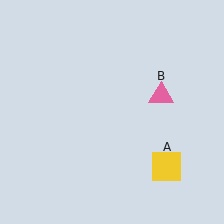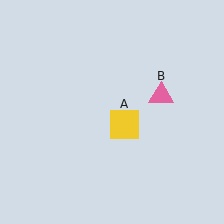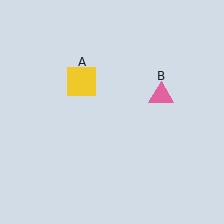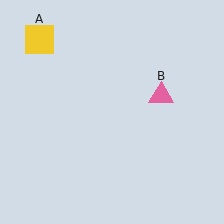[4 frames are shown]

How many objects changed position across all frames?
1 object changed position: yellow square (object A).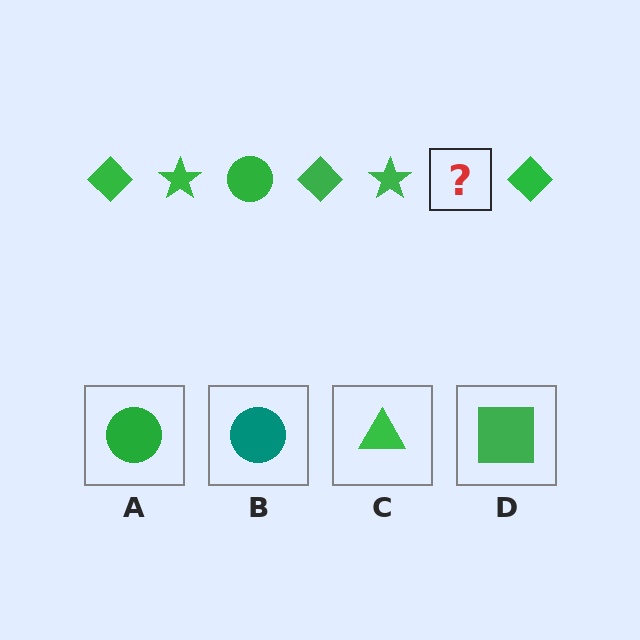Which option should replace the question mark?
Option A.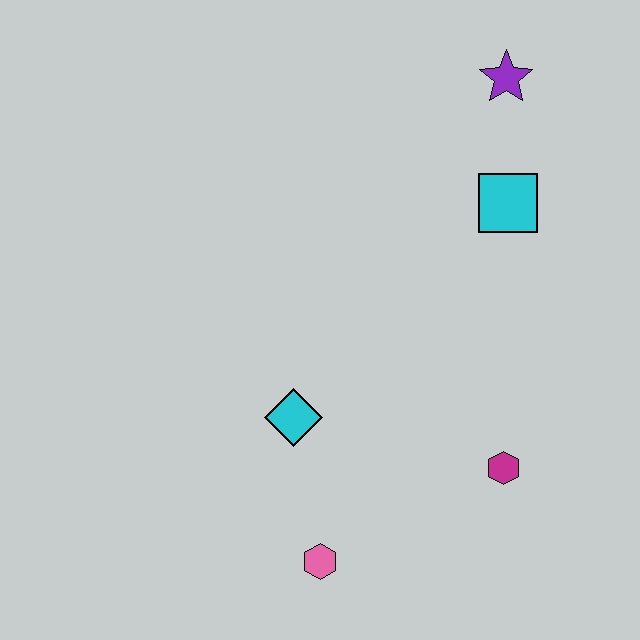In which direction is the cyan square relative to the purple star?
The cyan square is below the purple star.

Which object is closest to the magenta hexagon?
The pink hexagon is closest to the magenta hexagon.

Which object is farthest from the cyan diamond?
The purple star is farthest from the cyan diamond.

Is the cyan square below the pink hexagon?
No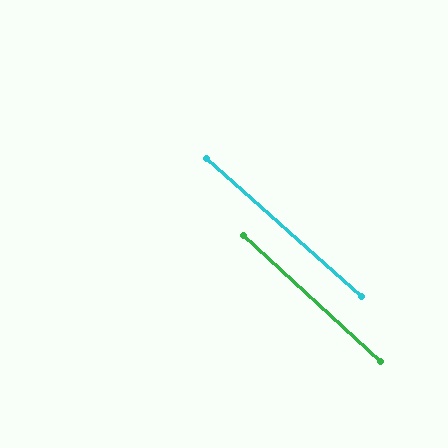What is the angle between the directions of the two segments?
Approximately 1 degree.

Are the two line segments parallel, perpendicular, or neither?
Parallel — their directions differ by only 0.9°.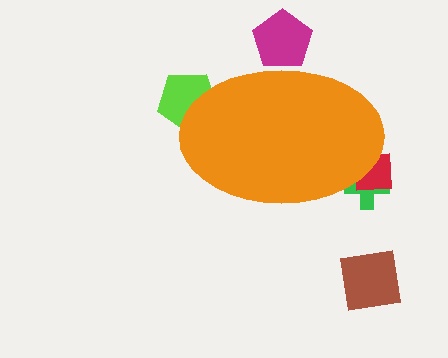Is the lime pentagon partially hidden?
Yes, the lime pentagon is partially hidden behind the orange ellipse.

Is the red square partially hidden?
Yes, the red square is partially hidden behind the orange ellipse.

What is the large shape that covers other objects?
An orange ellipse.